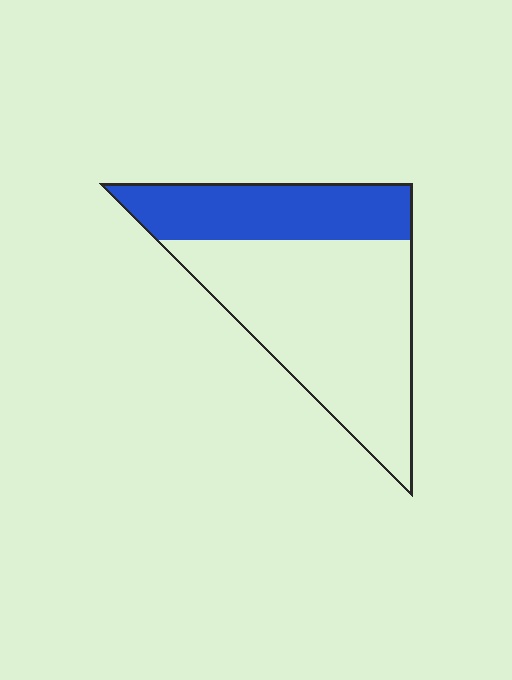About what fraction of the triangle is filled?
About one third (1/3).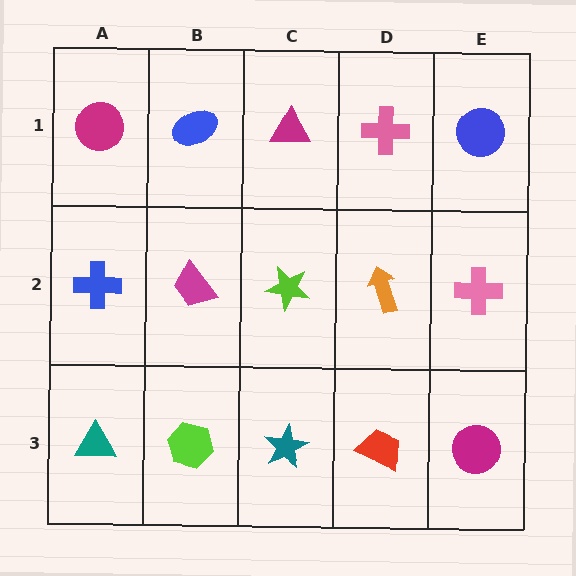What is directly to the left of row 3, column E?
A red trapezoid.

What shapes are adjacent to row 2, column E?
A blue circle (row 1, column E), a magenta circle (row 3, column E), an orange arrow (row 2, column D).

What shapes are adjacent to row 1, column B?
A magenta trapezoid (row 2, column B), a magenta circle (row 1, column A), a magenta triangle (row 1, column C).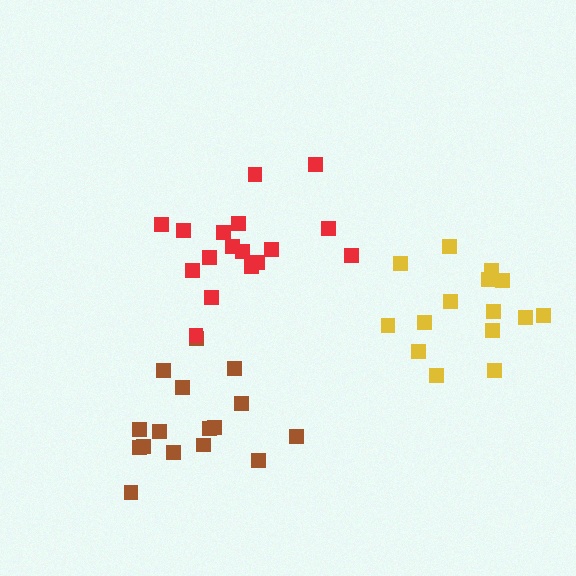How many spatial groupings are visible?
There are 3 spatial groupings.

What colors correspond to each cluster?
The clusters are colored: brown, yellow, red.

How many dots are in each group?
Group 1: 16 dots, Group 2: 15 dots, Group 3: 17 dots (48 total).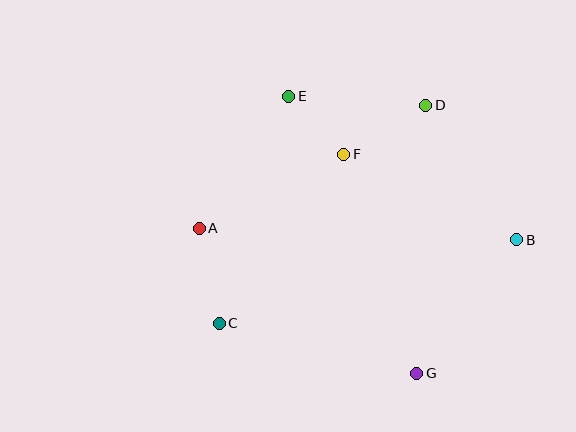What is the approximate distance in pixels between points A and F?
The distance between A and F is approximately 162 pixels.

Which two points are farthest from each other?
Points A and B are farthest from each other.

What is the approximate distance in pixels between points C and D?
The distance between C and D is approximately 300 pixels.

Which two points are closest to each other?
Points E and F are closest to each other.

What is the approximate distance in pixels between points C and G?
The distance between C and G is approximately 204 pixels.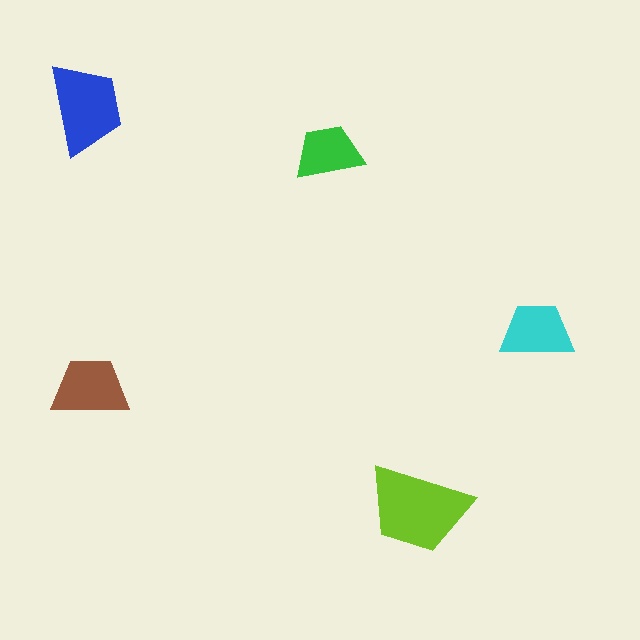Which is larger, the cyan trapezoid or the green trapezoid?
The cyan one.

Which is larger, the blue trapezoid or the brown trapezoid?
The blue one.